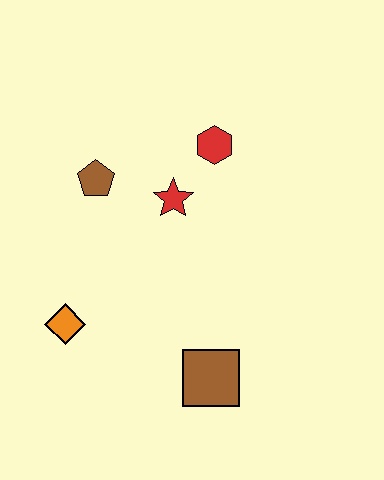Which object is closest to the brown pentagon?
The red star is closest to the brown pentagon.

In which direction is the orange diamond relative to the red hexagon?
The orange diamond is below the red hexagon.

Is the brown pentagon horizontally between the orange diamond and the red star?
Yes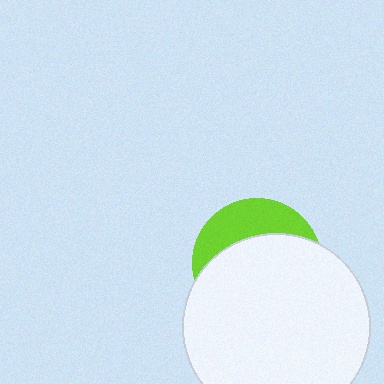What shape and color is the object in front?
The object in front is a white circle.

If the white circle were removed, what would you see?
You would see the complete lime circle.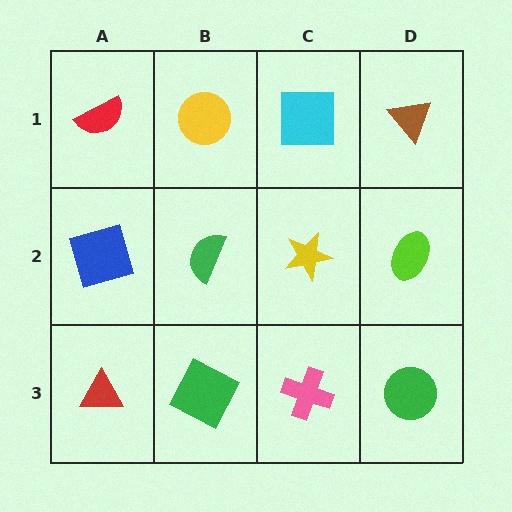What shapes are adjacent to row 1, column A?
A blue square (row 2, column A), a yellow circle (row 1, column B).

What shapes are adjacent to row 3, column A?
A blue square (row 2, column A), a green square (row 3, column B).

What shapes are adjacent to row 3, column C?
A yellow star (row 2, column C), a green square (row 3, column B), a green circle (row 3, column D).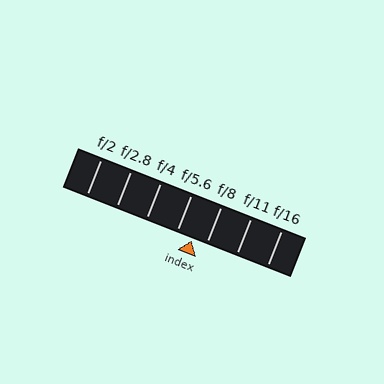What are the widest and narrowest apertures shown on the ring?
The widest aperture shown is f/2 and the narrowest is f/16.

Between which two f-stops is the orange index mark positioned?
The index mark is between f/5.6 and f/8.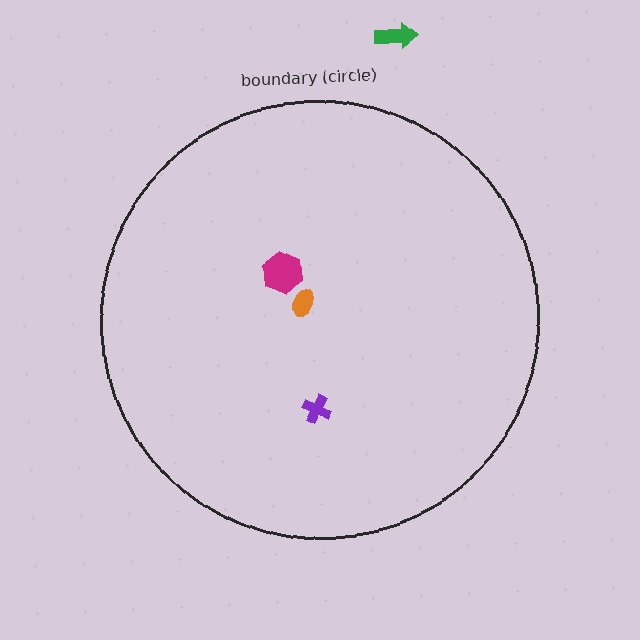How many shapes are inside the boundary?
3 inside, 1 outside.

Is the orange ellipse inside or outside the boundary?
Inside.